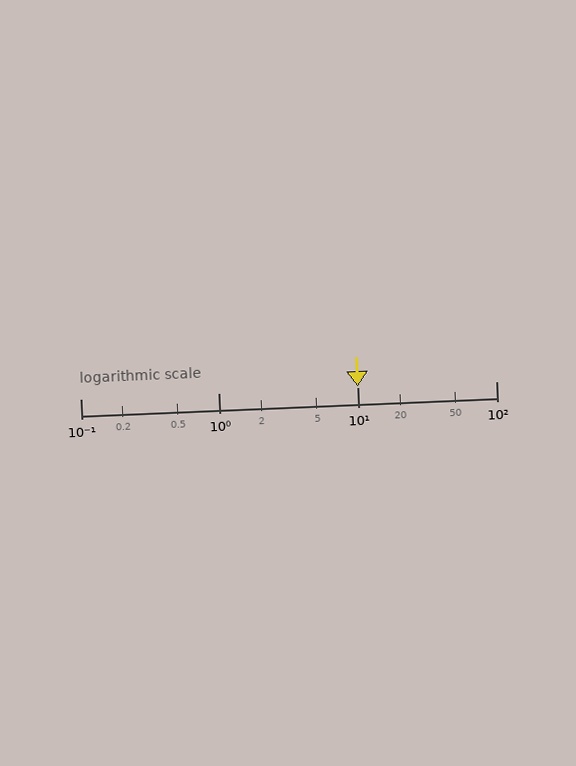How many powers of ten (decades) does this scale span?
The scale spans 3 decades, from 0.1 to 100.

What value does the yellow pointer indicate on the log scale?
The pointer indicates approximately 10.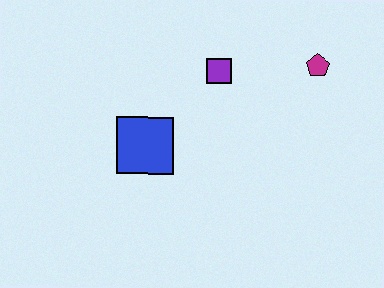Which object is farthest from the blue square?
The magenta pentagon is farthest from the blue square.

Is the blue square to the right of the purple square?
No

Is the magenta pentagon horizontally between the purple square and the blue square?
No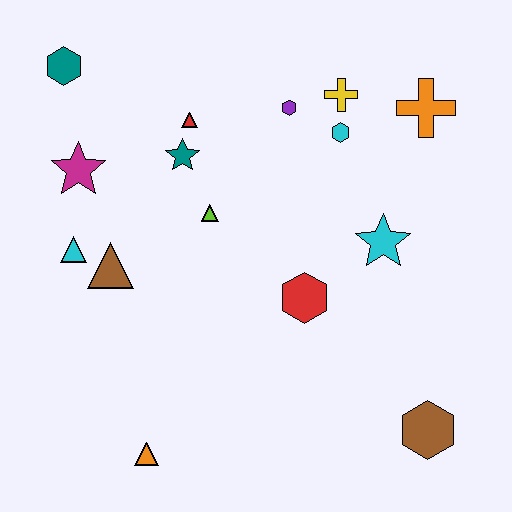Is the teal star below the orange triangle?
No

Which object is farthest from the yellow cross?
The orange triangle is farthest from the yellow cross.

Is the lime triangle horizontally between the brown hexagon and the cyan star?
No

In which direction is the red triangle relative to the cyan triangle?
The red triangle is above the cyan triangle.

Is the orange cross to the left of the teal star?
No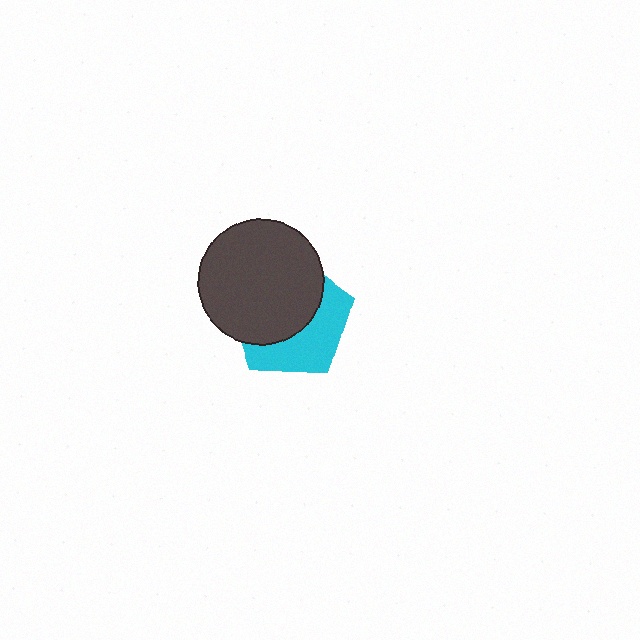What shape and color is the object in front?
The object in front is a dark gray circle.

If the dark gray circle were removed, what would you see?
You would see the complete cyan pentagon.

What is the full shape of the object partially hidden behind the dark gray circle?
The partially hidden object is a cyan pentagon.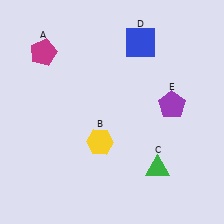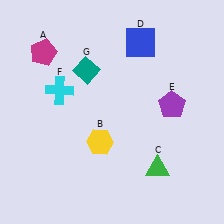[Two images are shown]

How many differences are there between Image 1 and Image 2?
There are 2 differences between the two images.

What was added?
A cyan cross (F), a teal diamond (G) were added in Image 2.